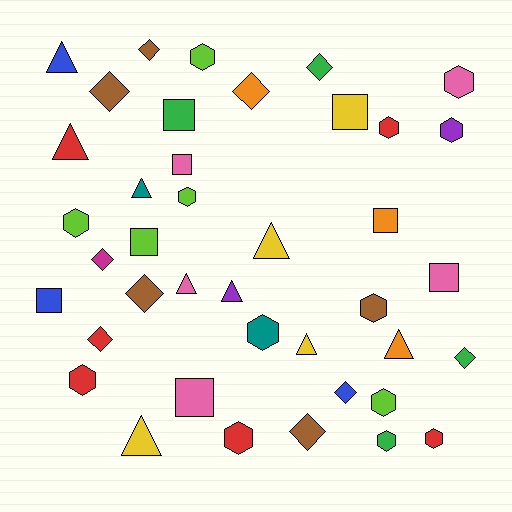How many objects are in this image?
There are 40 objects.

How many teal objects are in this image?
There are 2 teal objects.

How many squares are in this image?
There are 8 squares.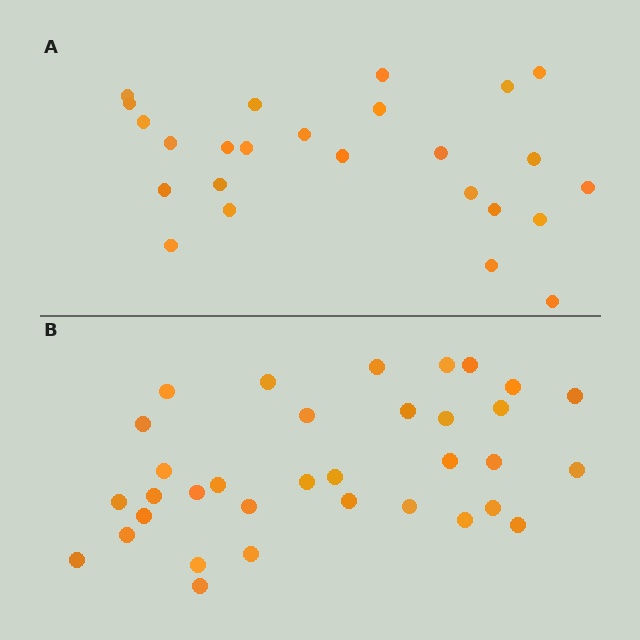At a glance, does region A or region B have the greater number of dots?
Region B (the bottom region) has more dots.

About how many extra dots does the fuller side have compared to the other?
Region B has roughly 8 or so more dots than region A.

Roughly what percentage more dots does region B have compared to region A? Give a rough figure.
About 35% more.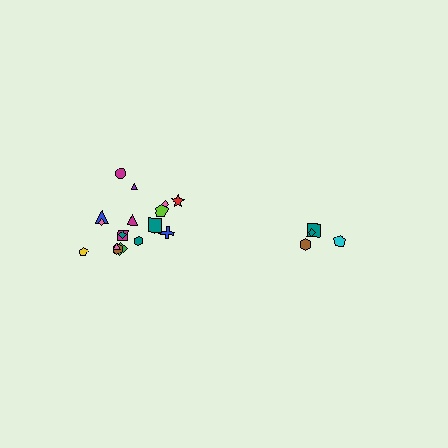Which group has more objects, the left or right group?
The left group.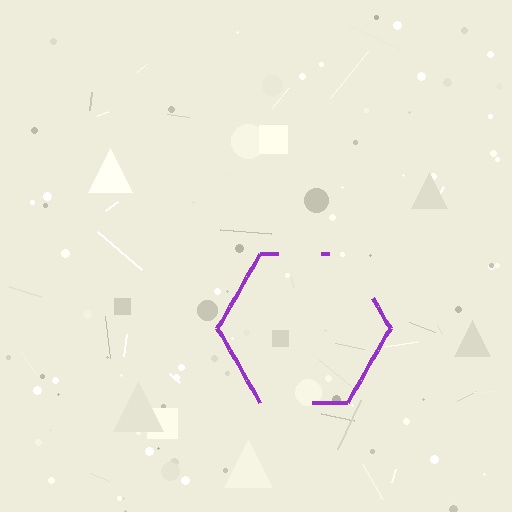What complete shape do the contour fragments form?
The contour fragments form a hexagon.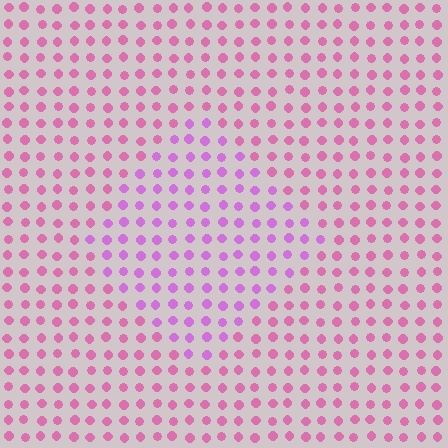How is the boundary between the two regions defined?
The boundary is defined purely by a slight shift in hue (about 31 degrees). Spacing, size, and orientation are identical on both sides.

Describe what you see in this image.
The image is filled with small pink elements in a uniform arrangement. A diamond-shaped region is visible where the elements are tinted to a slightly different hue, forming a subtle color boundary.